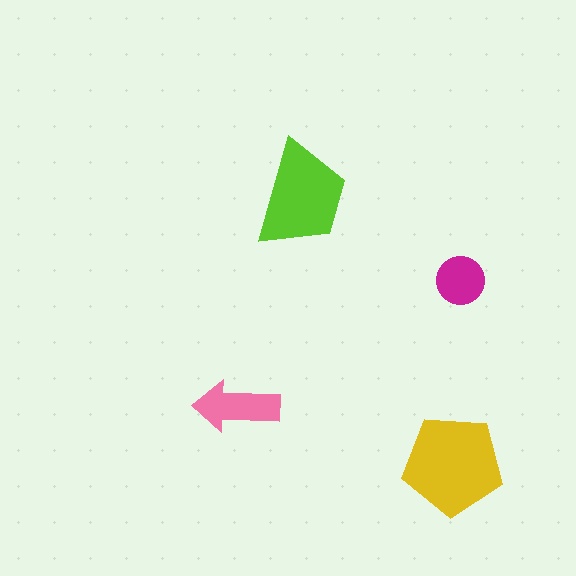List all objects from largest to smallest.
The yellow pentagon, the lime trapezoid, the pink arrow, the magenta circle.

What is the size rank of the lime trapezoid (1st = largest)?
2nd.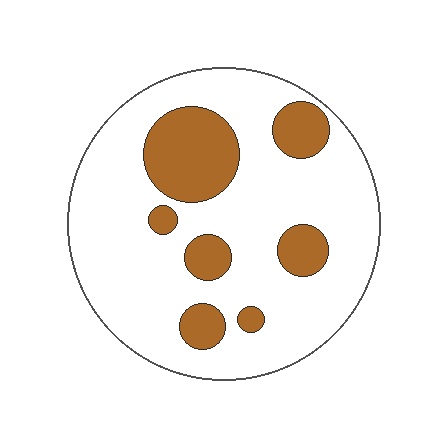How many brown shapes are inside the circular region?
7.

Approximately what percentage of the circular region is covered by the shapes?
Approximately 20%.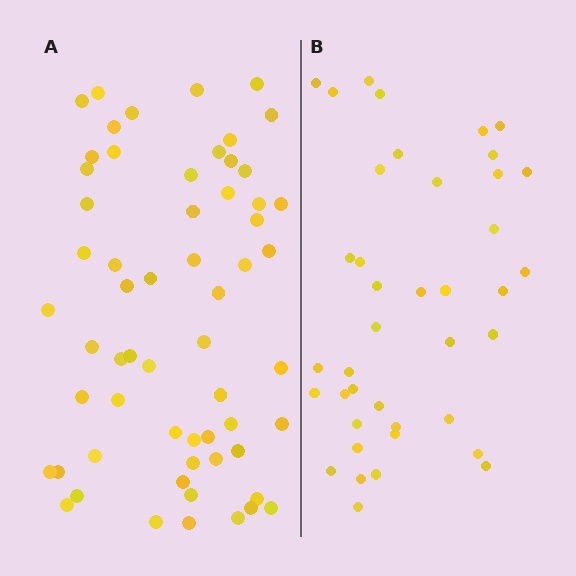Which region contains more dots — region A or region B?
Region A (the left region) has more dots.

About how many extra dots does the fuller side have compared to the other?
Region A has approximately 20 more dots than region B.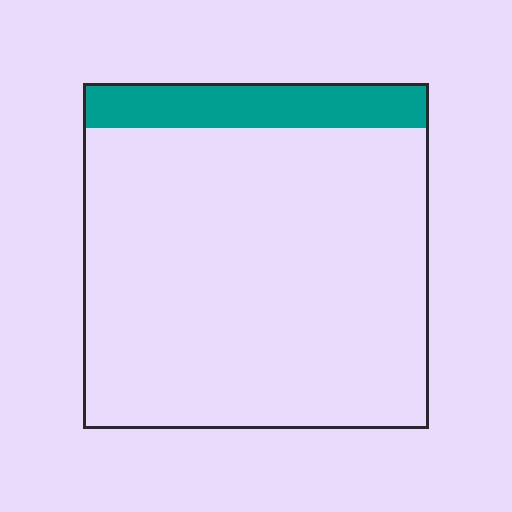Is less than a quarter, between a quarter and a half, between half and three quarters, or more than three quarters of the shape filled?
Less than a quarter.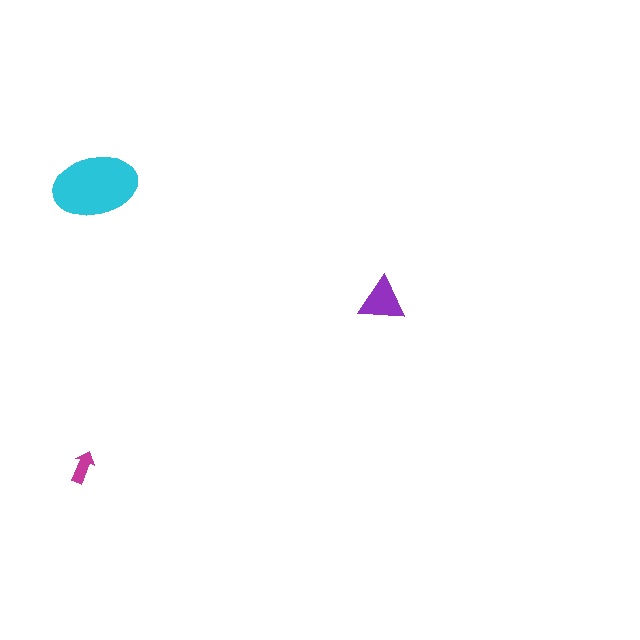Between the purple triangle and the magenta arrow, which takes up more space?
The purple triangle.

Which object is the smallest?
The magenta arrow.